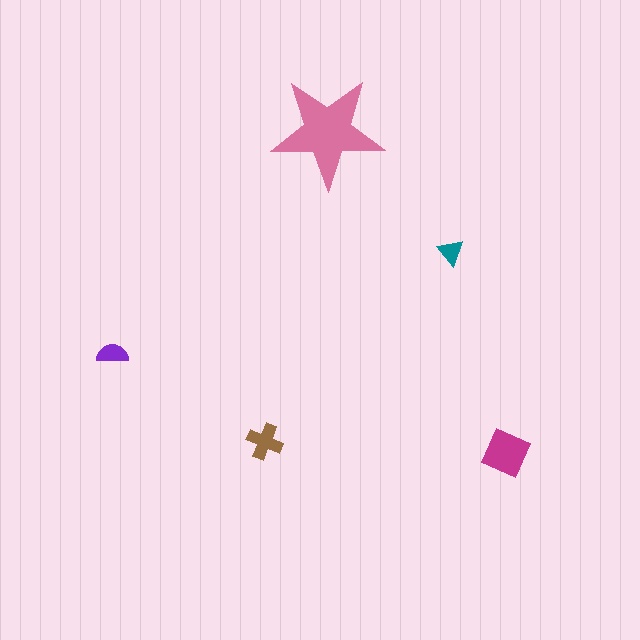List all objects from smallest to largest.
The teal triangle, the purple semicircle, the brown cross, the magenta square, the pink star.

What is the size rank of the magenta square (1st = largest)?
2nd.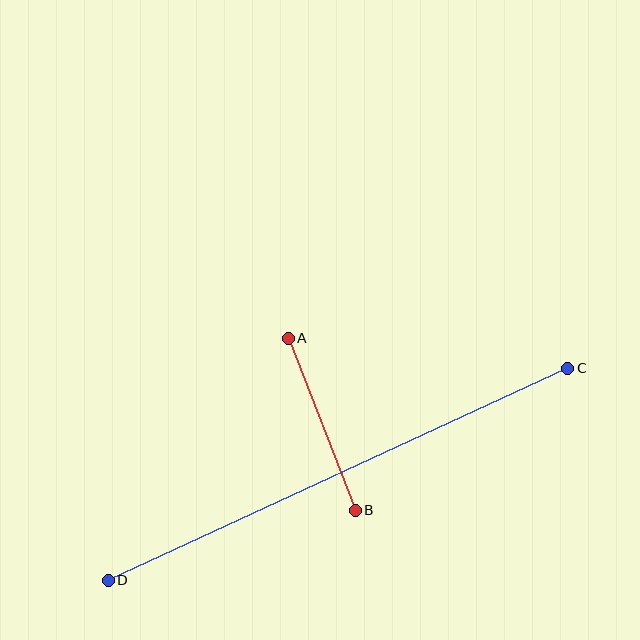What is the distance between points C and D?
The distance is approximately 506 pixels.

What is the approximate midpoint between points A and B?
The midpoint is at approximately (322, 424) pixels.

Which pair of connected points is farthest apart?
Points C and D are farthest apart.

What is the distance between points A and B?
The distance is approximately 185 pixels.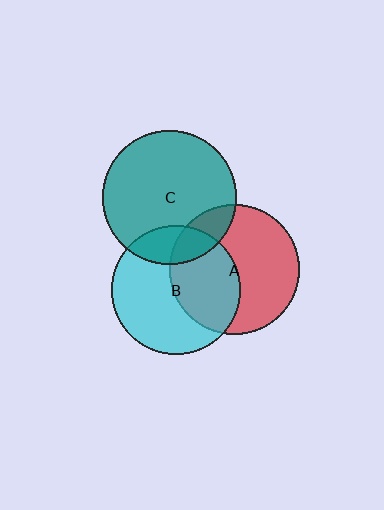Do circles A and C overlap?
Yes.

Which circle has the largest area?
Circle C (teal).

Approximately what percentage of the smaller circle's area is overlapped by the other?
Approximately 15%.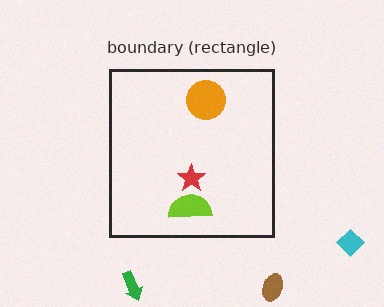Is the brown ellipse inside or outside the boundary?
Outside.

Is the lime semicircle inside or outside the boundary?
Inside.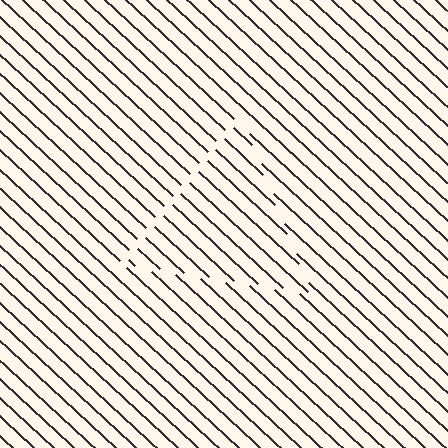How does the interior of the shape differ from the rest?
The interior of the shape contains the same grating, shifted by half a period — the contour is defined by the phase discontinuity where line-ends from the inner and outer gratings abut.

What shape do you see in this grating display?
An illusory triangle. The interior of the shape contains the same grating, shifted by half a period — the contour is defined by the phase discontinuity where line-ends from the inner and outer gratings abut.